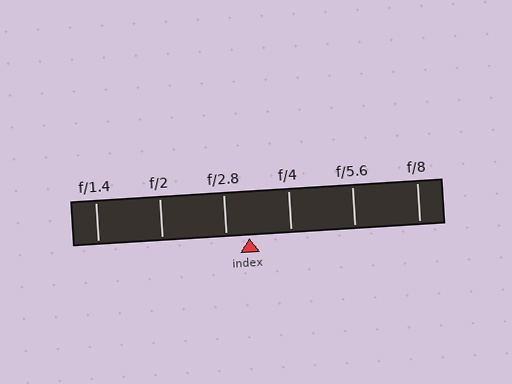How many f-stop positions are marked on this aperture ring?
There are 6 f-stop positions marked.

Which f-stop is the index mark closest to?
The index mark is closest to f/2.8.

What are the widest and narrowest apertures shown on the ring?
The widest aperture shown is f/1.4 and the narrowest is f/8.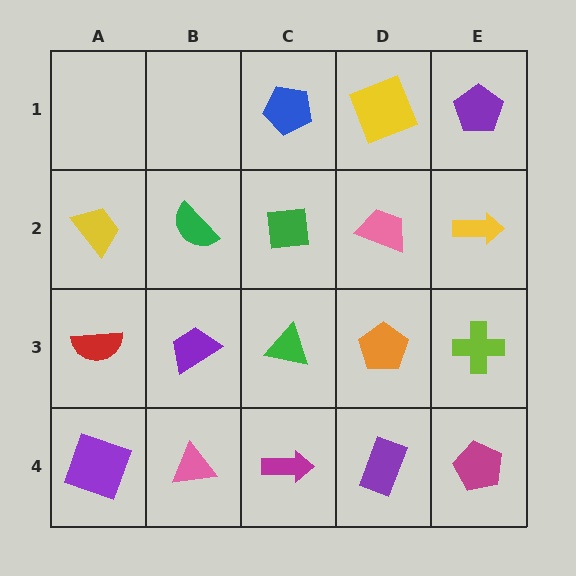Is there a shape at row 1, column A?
No, that cell is empty.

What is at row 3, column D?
An orange pentagon.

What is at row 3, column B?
A purple trapezoid.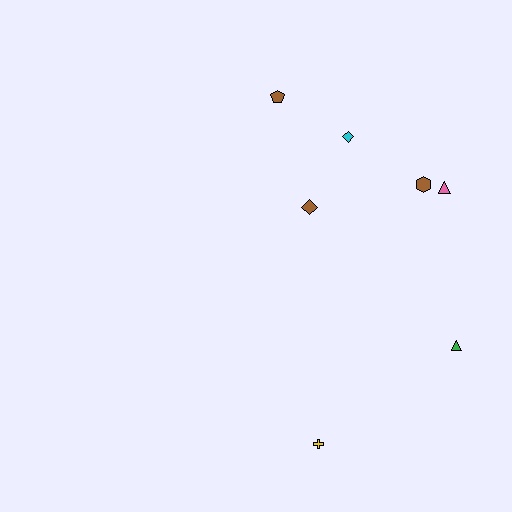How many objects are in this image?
There are 7 objects.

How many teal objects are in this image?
There are no teal objects.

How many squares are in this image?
There are no squares.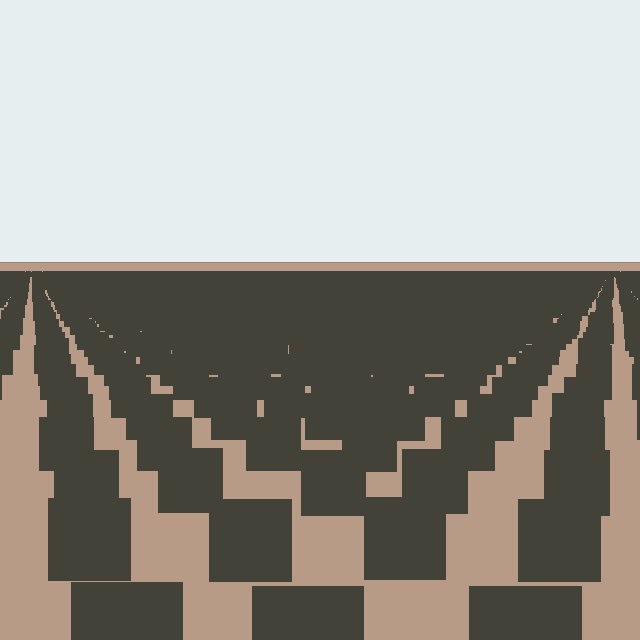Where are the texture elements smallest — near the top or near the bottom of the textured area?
Near the top.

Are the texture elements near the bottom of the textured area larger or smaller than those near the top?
Larger. Near the bottom, elements are closer to the viewer and appear at a bigger on-screen size.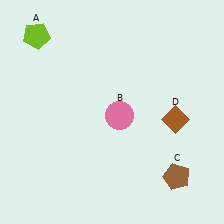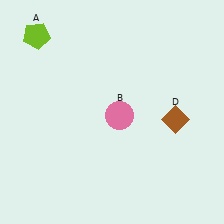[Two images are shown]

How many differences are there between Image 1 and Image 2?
There is 1 difference between the two images.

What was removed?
The brown pentagon (C) was removed in Image 2.